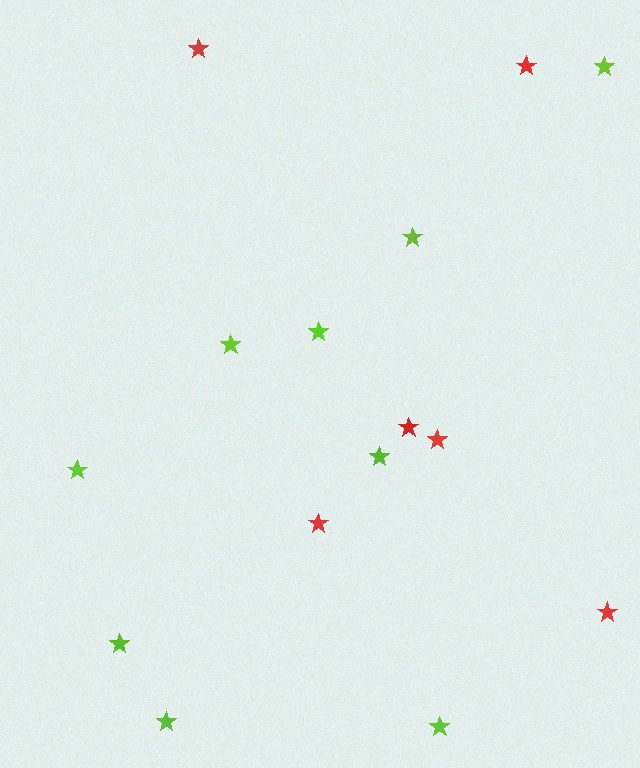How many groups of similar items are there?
There are 2 groups: one group of red stars (6) and one group of lime stars (9).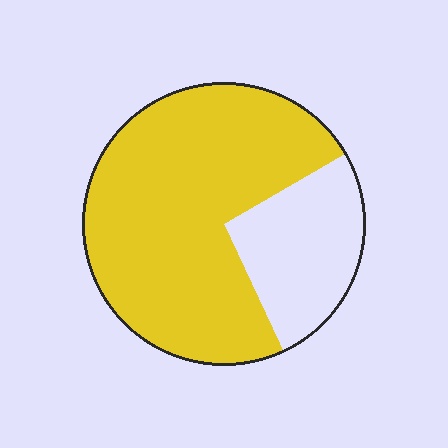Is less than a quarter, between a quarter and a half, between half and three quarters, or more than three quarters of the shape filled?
Between half and three quarters.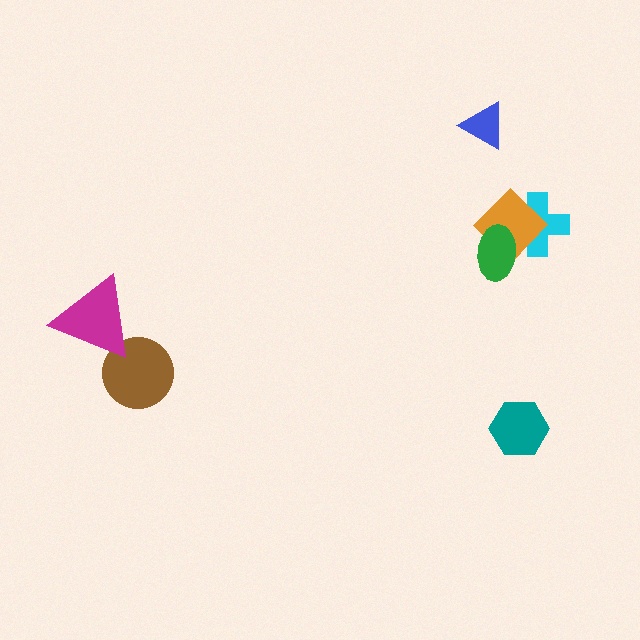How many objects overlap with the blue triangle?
0 objects overlap with the blue triangle.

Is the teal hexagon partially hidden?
No, no other shape covers it.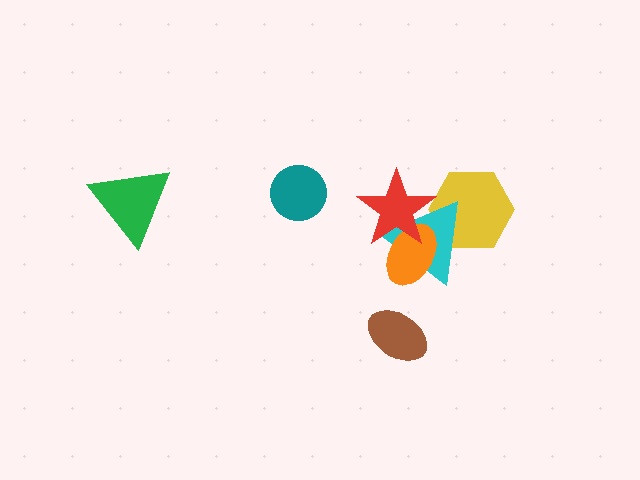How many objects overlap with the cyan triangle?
3 objects overlap with the cyan triangle.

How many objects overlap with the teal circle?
0 objects overlap with the teal circle.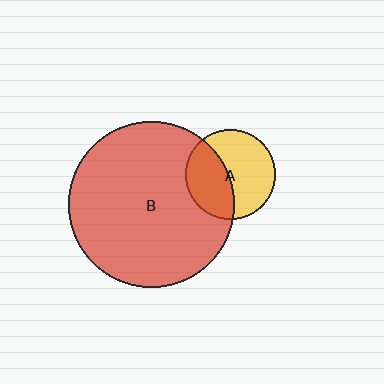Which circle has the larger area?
Circle B (red).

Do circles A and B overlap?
Yes.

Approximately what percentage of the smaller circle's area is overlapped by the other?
Approximately 45%.